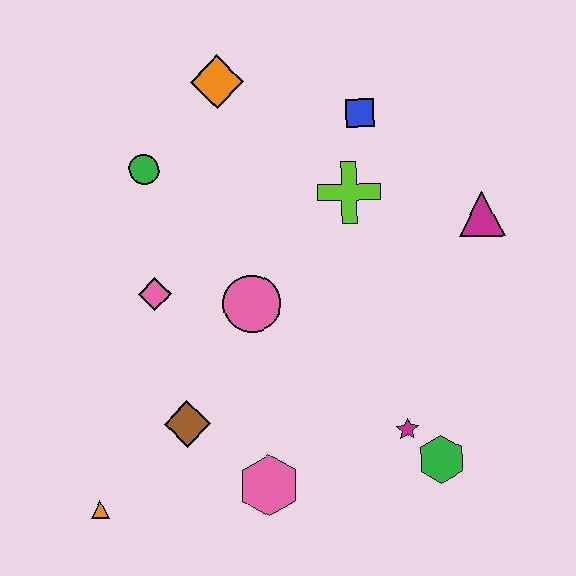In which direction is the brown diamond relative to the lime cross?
The brown diamond is below the lime cross.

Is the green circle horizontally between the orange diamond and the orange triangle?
Yes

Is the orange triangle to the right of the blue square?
No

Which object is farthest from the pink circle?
The orange triangle is farthest from the pink circle.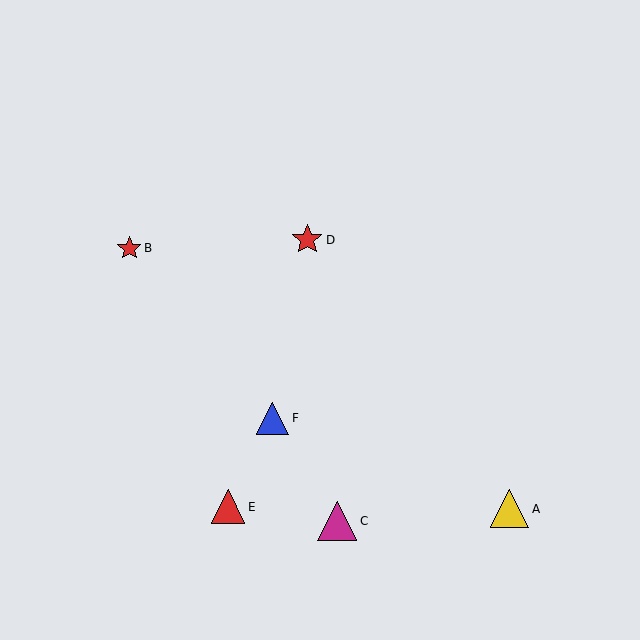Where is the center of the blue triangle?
The center of the blue triangle is at (272, 418).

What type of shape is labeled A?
Shape A is a yellow triangle.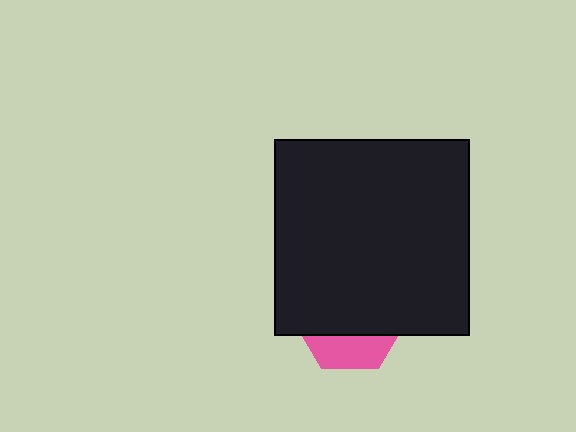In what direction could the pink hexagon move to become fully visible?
The pink hexagon could move down. That would shift it out from behind the black square entirely.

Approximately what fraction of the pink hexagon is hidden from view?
Roughly 70% of the pink hexagon is hidden behind the black square.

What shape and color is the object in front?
The object in front is a black square.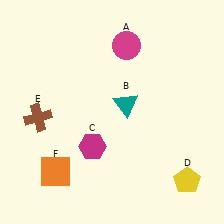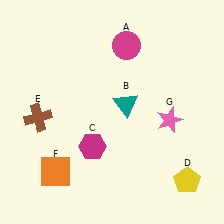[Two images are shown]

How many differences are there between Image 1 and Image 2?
There is 1 difference between the two images.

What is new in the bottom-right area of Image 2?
A pink star (G) was added in the bottom-right area of Image 2.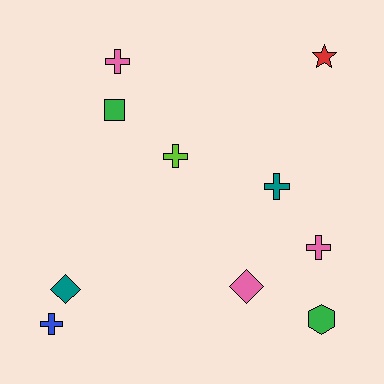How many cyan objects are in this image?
There are no cyan objects.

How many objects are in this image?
There are 10 objects.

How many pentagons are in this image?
There are no pentagons.